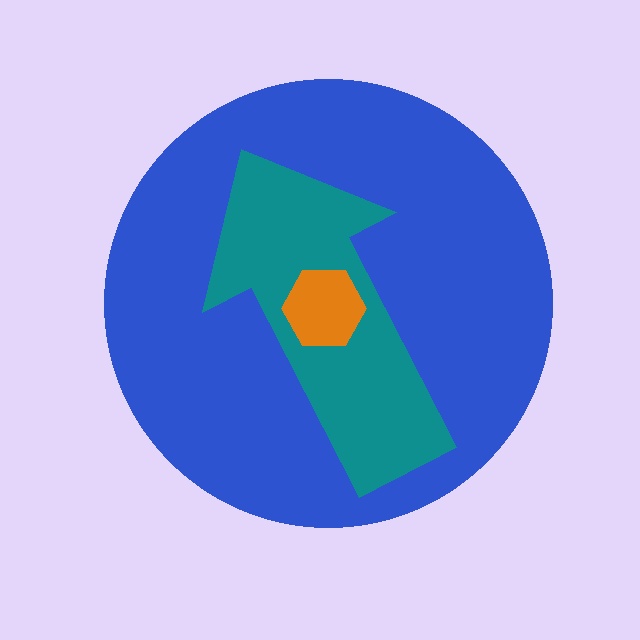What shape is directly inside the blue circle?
The teal arrow.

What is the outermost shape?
The blue circle.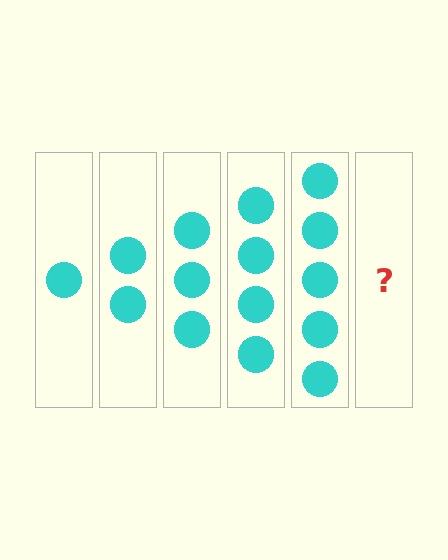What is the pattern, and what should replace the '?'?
The pattern is that each step adds one more circle. The '?' should be 6 circles.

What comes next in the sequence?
The next element should be 6 circles.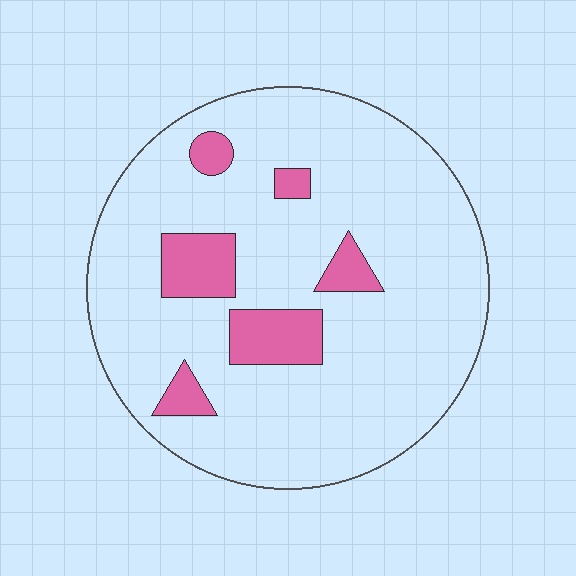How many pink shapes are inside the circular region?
6.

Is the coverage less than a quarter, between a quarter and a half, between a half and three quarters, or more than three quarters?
Less than a quarter.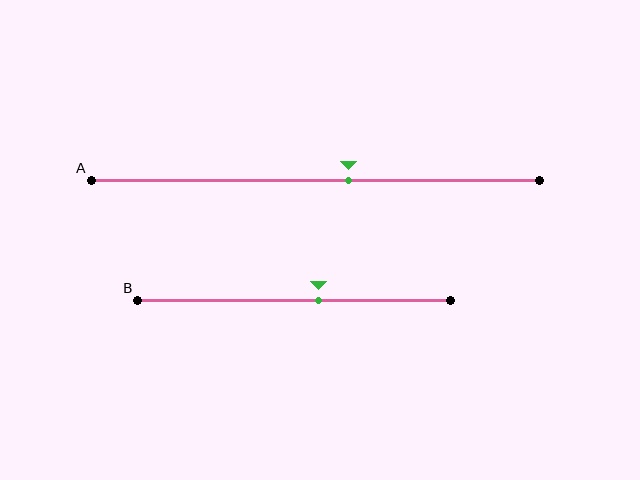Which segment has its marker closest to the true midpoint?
Segment A has its marker closest to the true midpoint.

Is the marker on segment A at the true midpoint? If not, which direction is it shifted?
No, the marker on segment A is shifted to the right by about 7% of the segment length.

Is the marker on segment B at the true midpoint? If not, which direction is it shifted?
No, the marker on segment B is shifted to the right by about 8% of the segment length.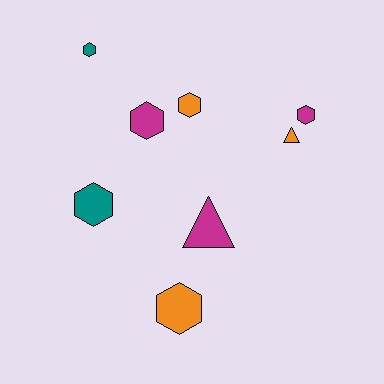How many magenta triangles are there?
There is 1 magenta triangle.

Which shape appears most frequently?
Hexagon, with 6 objects.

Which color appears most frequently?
Orange, with 3 objects.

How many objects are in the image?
There are 8 objects.